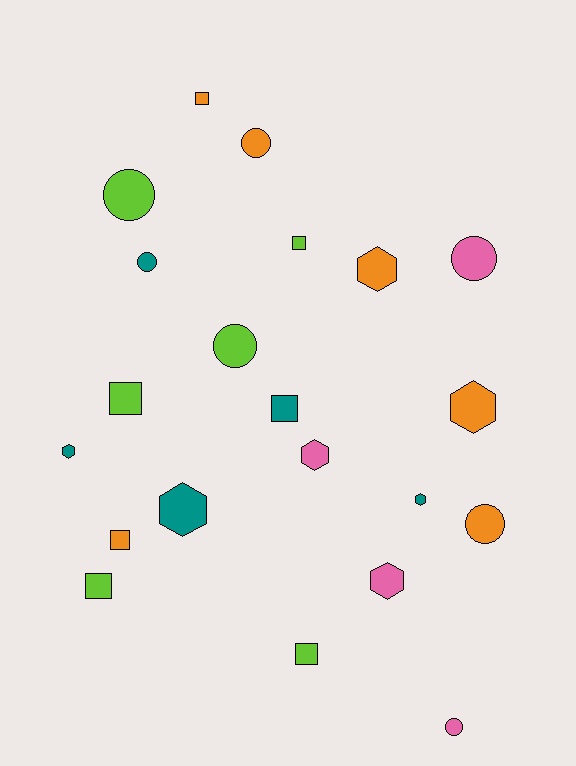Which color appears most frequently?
Orange, with 6 objects.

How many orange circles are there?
There are 2 orange circles.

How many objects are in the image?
There are 21 objects.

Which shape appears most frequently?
Hexagon, with 7 objects.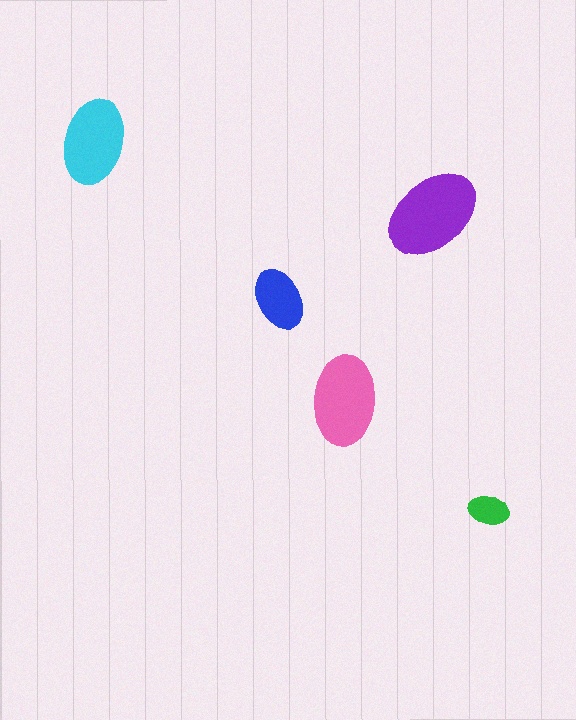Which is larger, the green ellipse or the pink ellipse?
The pink one.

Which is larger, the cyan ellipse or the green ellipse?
The cyan one.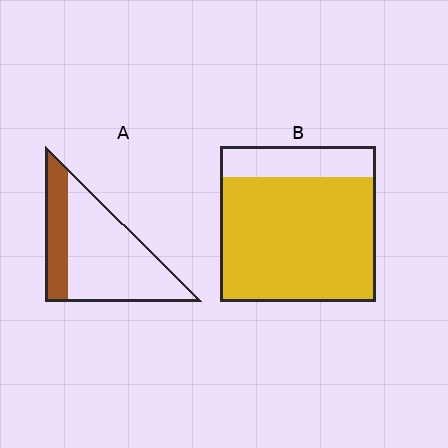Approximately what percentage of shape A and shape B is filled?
A is approximately 25% and B is approximately 80%.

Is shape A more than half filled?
No.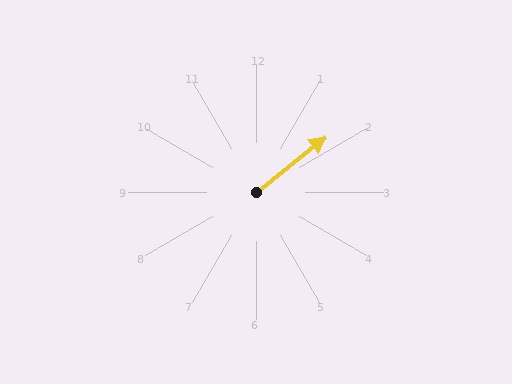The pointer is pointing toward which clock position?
Roughly 2 o'clock.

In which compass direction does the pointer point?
Northeast.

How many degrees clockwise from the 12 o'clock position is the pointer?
Approximately 51 degrees.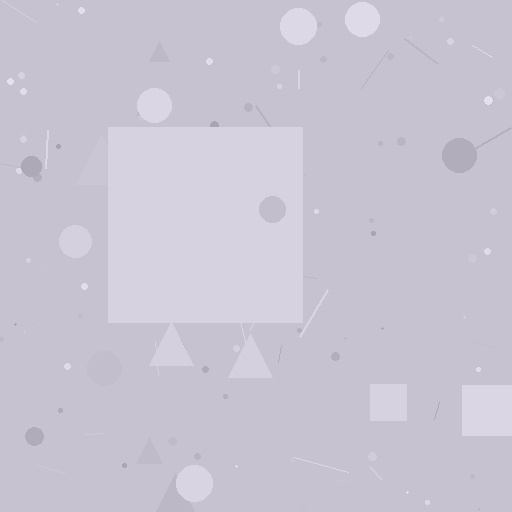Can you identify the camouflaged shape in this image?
The camouflaged shape is a square.